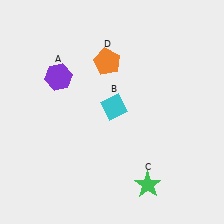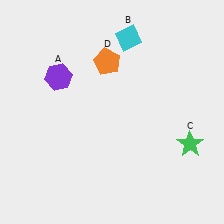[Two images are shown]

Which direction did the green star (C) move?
The green star (C) moved right.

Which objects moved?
The objects that moved are: the cyan diamond (B), the green star (C).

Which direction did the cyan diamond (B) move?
The cyan diamond (B) moved up.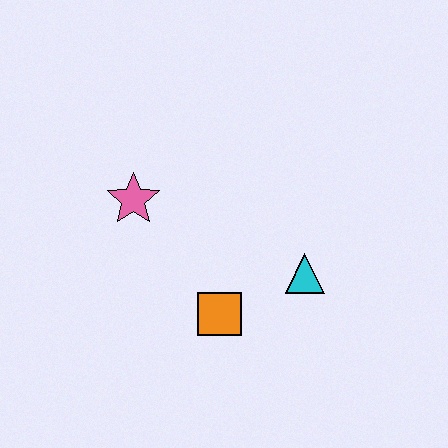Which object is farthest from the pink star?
The cyan triangle is farthest from the pink star.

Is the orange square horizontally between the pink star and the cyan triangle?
Yes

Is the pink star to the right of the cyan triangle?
No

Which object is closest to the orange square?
The cyan triangle is closest to the orange square.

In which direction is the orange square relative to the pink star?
The orange square is below the pink star.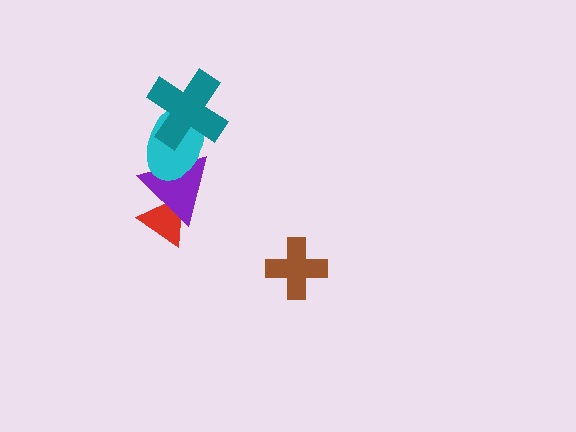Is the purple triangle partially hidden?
Yes, it is partially covered by another shape.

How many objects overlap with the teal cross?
1 object overlaps with the teal cross.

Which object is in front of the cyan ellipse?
The teal cross is in front of the cyan ellipse.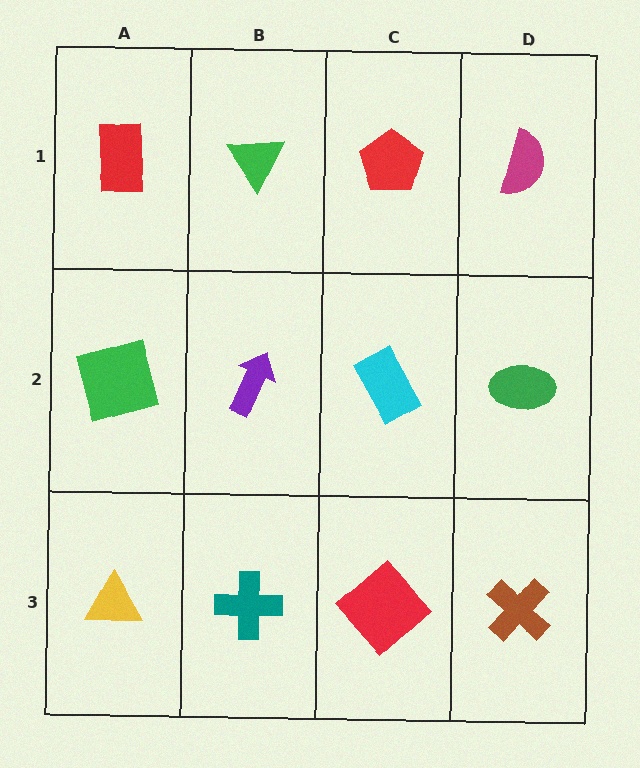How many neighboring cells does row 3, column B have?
3.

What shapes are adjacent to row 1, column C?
A cyan rectangle (row 2, column C), a green triangle (row 1, column B), a magenta semicircle (row 1, column D).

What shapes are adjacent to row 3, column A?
A green square (row 2, column A), a teal cross (row 3, column B).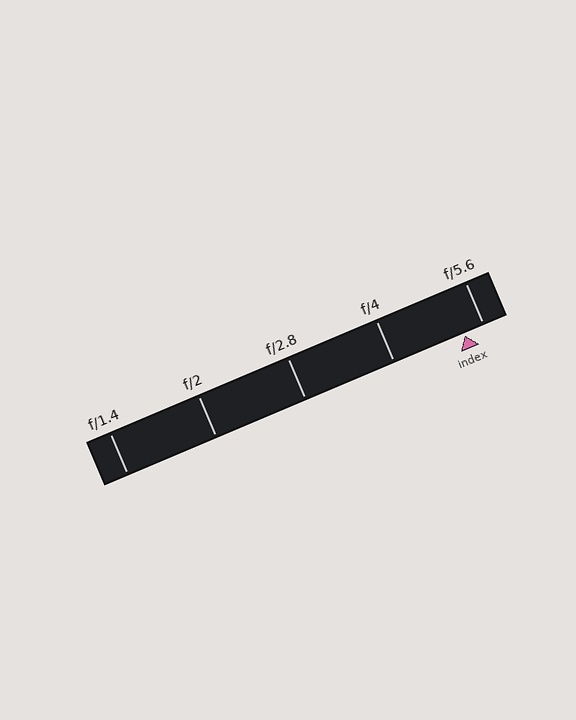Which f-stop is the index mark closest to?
The index mark is closest to f/5.6.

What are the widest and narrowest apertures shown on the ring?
The widest aperture shown is f/1.4 and the narrowest is f/5.6.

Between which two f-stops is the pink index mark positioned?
The index mark is between f/4 and f/5.6.